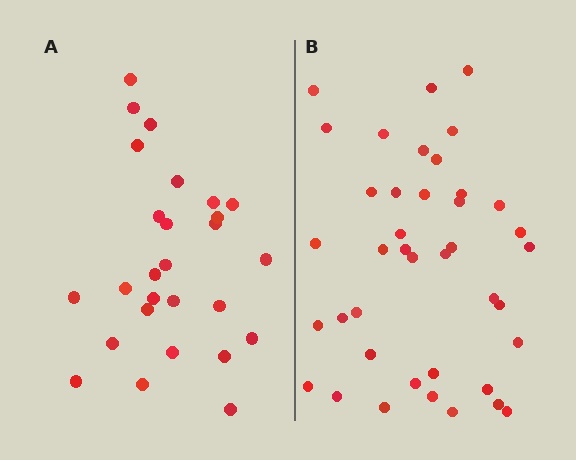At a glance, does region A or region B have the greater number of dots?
Region B (the right region) has more dots.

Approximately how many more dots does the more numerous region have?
Region B has approximately 15 more dots than region A.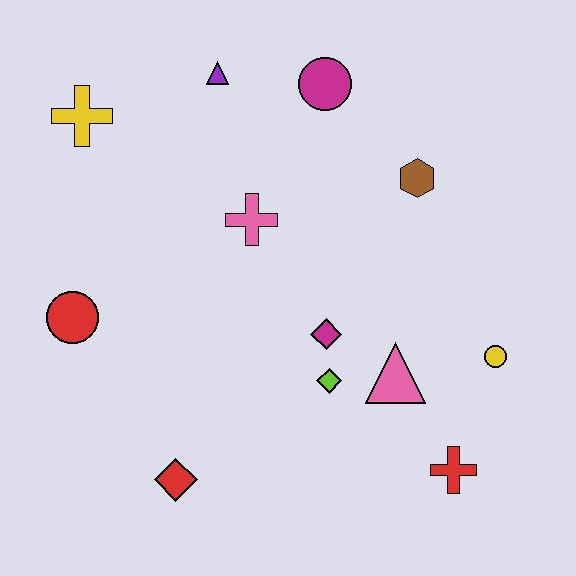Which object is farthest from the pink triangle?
The yellow cross is farthest from the pink triangle.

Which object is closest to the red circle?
The red diamond is closest to the red circle.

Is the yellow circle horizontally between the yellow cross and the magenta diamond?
No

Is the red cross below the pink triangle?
Yes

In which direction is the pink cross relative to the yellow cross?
The pink cross is to the right of the yellow cross.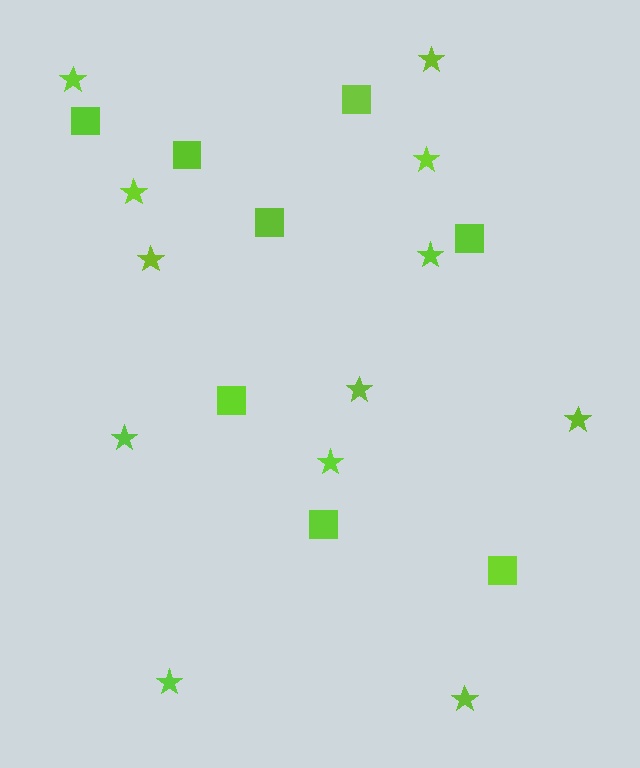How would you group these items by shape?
There are 2 groups: one group of squares (8) and one group of stars (12).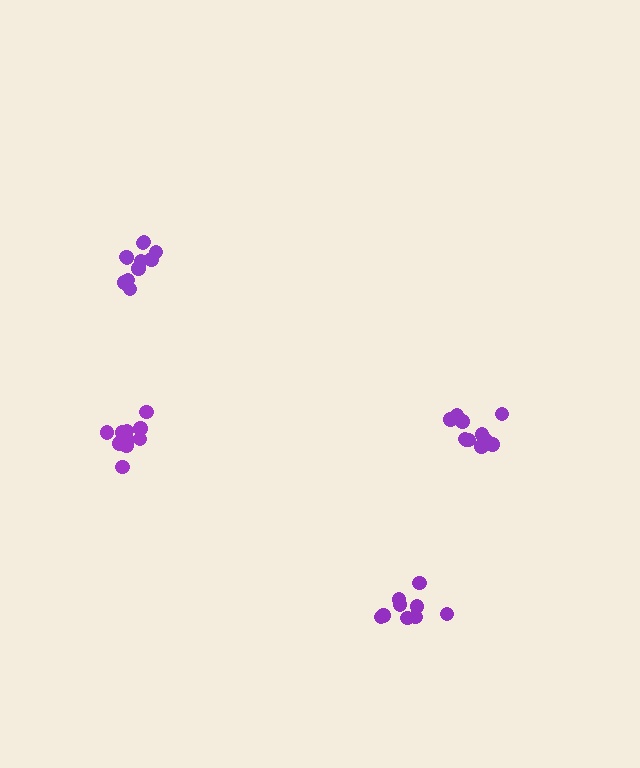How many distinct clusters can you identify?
There are 4 distinct clusters.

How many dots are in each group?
Group 1: 10 dots, Group 2: 11 dots, Group 3: 9 dots, Group 4: 11 dots (41 total).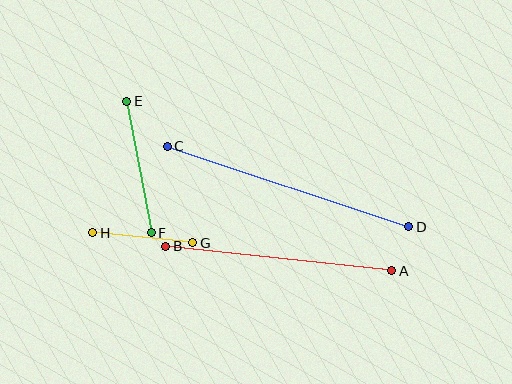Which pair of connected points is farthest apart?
Points C and D are farthest apart.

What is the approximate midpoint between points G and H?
The midpoint is at approximately (143, 238) pixels.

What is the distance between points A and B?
The distance is approximately 227 pixels.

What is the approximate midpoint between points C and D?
The midpoint is at approximately (288, 187) pixels.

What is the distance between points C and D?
The distance is approximately 255 pixels.